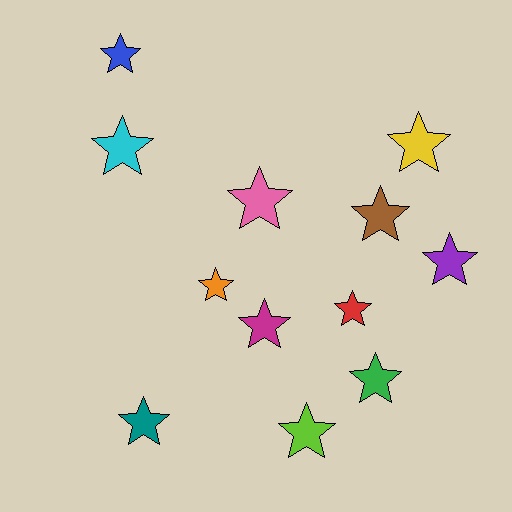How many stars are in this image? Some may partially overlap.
There are 12 stars.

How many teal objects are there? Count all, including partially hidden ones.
There is 1 teal object.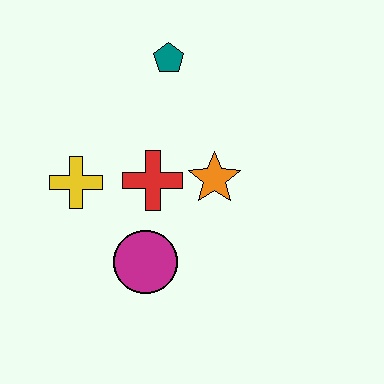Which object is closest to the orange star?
The red cross is closest to the orange star.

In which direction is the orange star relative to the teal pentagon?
The orange star is below the teal pentagon.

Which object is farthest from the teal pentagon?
The magenta circle is farthest from the teal pentagon.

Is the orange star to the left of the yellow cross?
No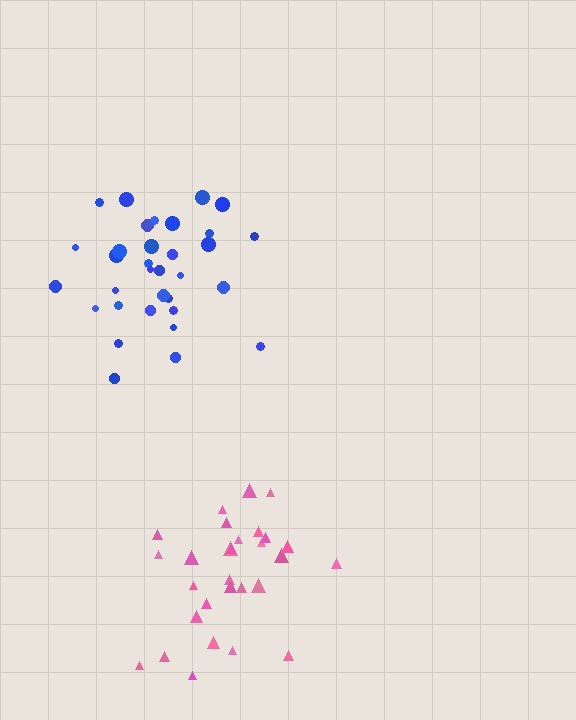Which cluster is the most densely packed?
Blue.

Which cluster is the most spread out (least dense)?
Pink.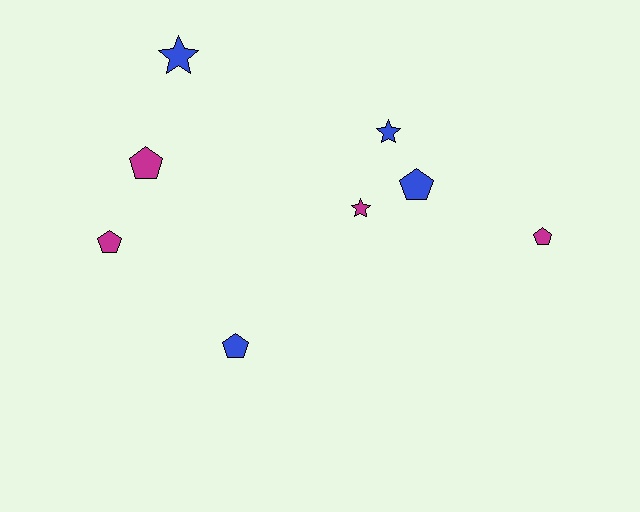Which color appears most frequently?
Blue, with 4 objects.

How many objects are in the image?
There are 8 objects.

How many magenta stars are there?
There is 1 magenta star.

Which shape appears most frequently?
Pentagon, with 5 objects.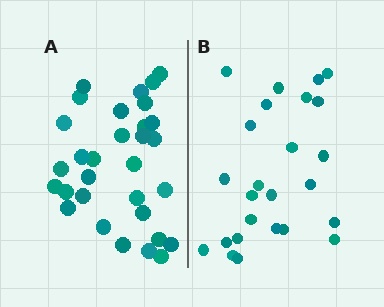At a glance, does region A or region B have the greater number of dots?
Region A (the left region) has more dots.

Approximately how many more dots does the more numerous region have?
Region A has about 6 more dots than region B.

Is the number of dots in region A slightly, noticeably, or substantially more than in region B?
Region A has only slightly more — the two regions are fairly close. The ratio is roughly 1.2 to 1.